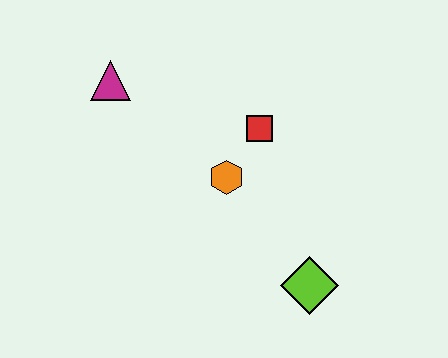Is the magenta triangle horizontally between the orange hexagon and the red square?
No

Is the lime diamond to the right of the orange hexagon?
Yes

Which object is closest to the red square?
The orange hexagon is closest to the red square.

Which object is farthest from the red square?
The lime diamond is farthest from the red square.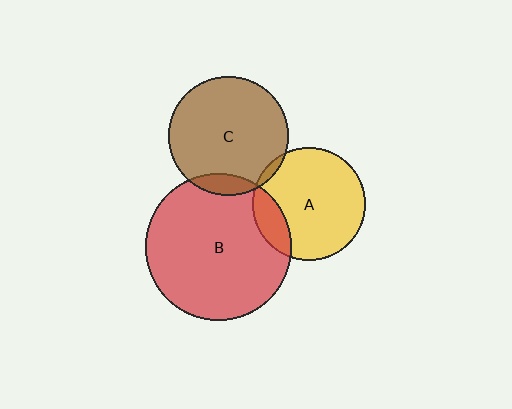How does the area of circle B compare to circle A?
Approximately 1.7 times.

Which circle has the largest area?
Circle B (red).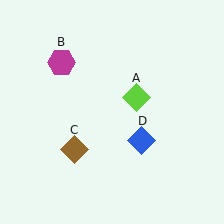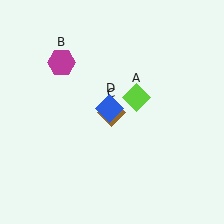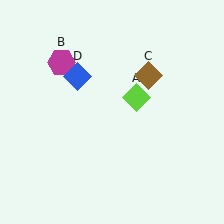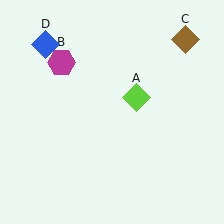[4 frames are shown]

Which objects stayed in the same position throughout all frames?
Lime diamond (object A) and magenta hexagon (object B) remained stationary.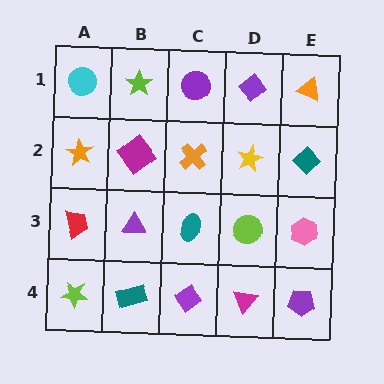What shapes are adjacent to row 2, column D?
A purple diamond (row 1, column D), a lime circle (row 3, column D), an orange cross (row 2, column C), a teal diamond (row 2, column E).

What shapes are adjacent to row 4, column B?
A purple triangle (row 3, column B), a lime star (row 4, column A), a purple diamond (row 4, column C).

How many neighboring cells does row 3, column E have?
3.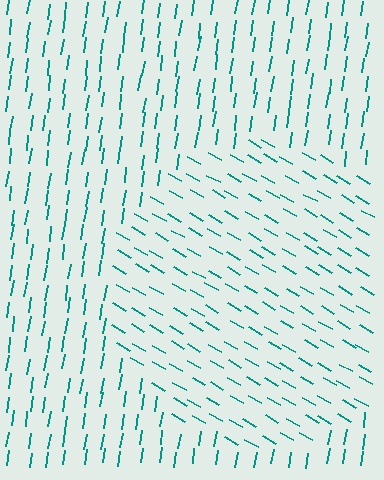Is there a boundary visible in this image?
Yes, there is a texture boundary formed by a change in line orientation.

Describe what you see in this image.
The image is filled with small teal line segments. A circle region in the image has lines oriented differently from the surrounding lines, creating a visible texture boundary.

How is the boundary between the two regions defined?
The boundary is defined purely by a change in line orientation (approximately 68 degrees difference). All lines are the same color and thickness.